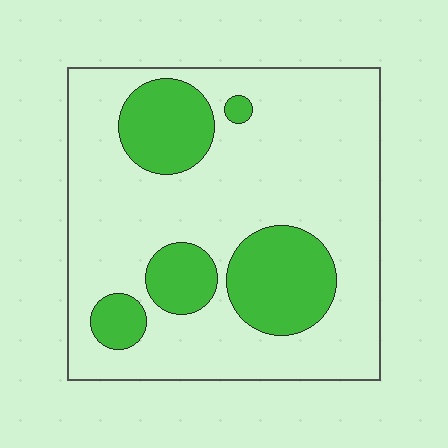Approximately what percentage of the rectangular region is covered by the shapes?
Approximately 25%.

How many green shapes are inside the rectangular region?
5.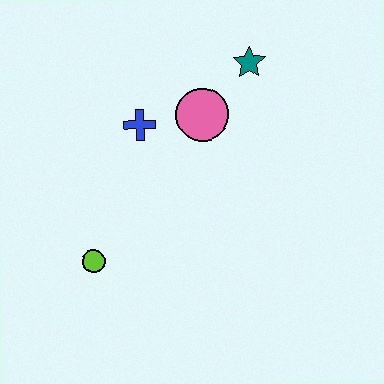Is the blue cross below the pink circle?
Yes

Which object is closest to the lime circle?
The blue cross is closest to the lime circle.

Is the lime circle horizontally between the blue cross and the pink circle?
No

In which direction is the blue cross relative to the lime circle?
The blue cross is above the lime circle.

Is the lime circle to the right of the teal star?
No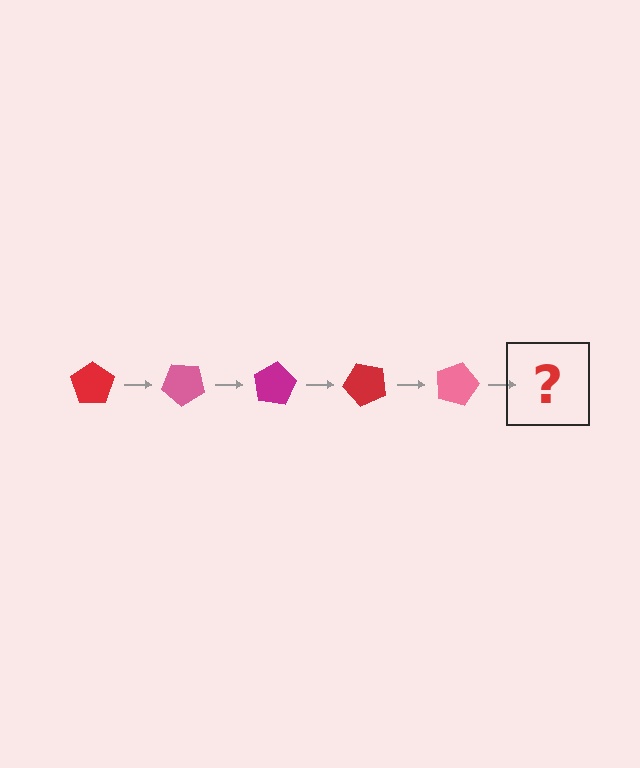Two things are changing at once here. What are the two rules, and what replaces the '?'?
The two rules are that it rotates 40 degrees each step and the color cycles through red, pink, and magenta. The '?' should be a magenta pentagon, rotated 200 degrees from the start.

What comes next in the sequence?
The next element should be a magenta pentagon, rotated 200 degrees from the start.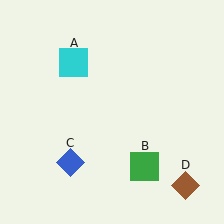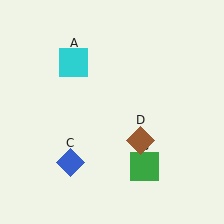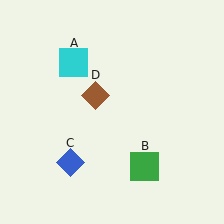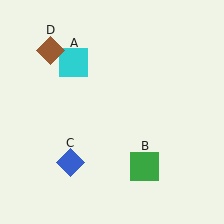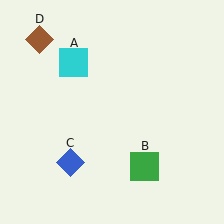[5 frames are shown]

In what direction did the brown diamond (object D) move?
The brown diamond (object D) moved up and to the left.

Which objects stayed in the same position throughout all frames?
Cyan square (object A) and green square (object B) and blue diamond (object C) remained stationary.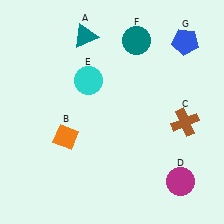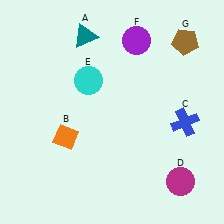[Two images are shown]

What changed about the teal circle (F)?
In Image 1, F is teal. In Image 2, it changed to purple.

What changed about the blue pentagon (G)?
In Image 1, G is blue. In Image 2, it changed to brown.